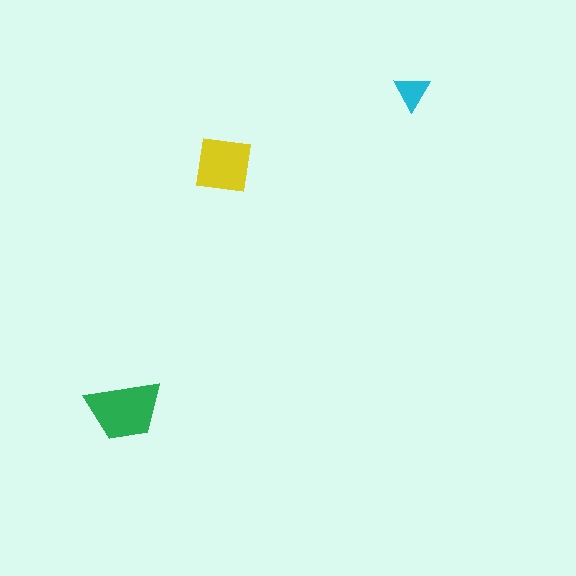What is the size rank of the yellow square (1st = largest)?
2nd.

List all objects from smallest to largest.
The cyan triangle, the yellow square, the green trapezoid.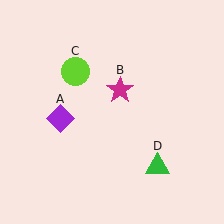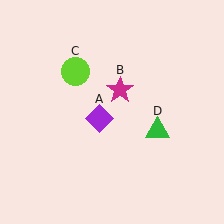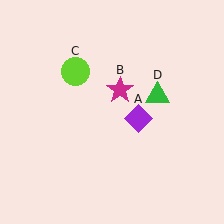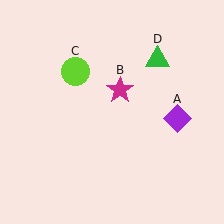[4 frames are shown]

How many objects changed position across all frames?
2 objects changed position: purple diamond (object A), green triangle (object D).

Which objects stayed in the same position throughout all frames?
Magenta star (object B) and lime circle (object C) remained stationary.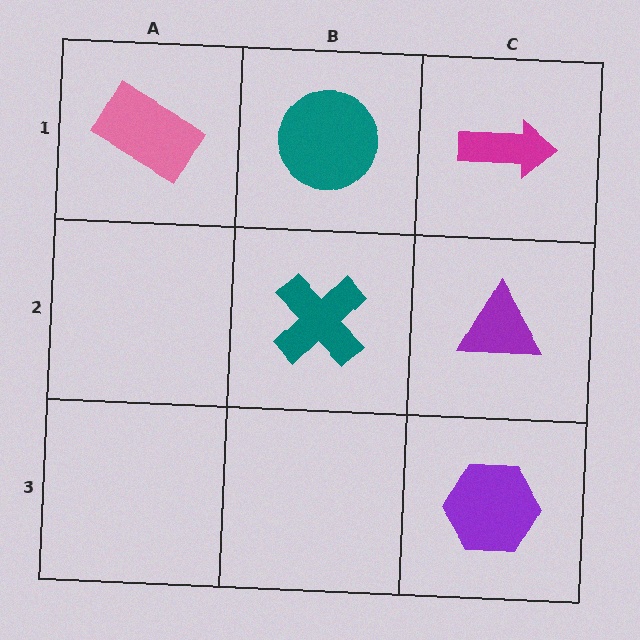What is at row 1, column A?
A pink rectangle.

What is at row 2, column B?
A teal cross.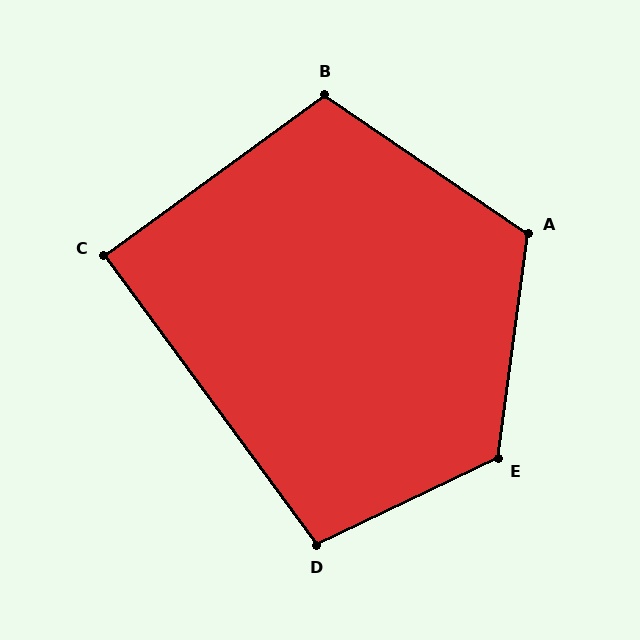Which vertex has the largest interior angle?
E, at approximately 123 degrees.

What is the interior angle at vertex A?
Approximately 117 degrees (obtuse).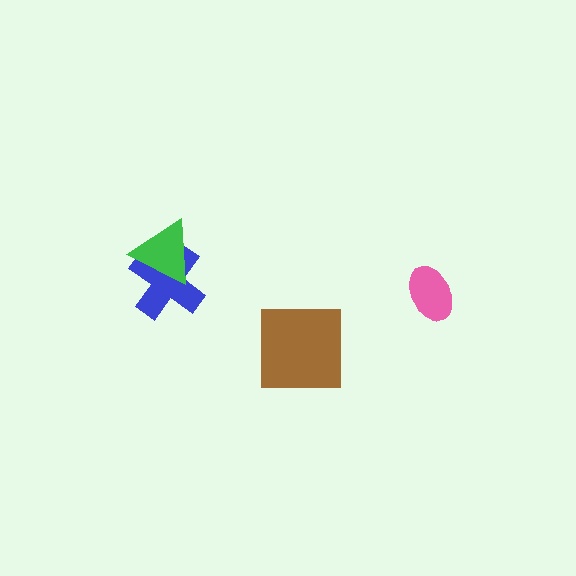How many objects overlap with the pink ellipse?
0 objects overlap with the pink ellipse.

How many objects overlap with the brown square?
0 objects overlap with the brown square.